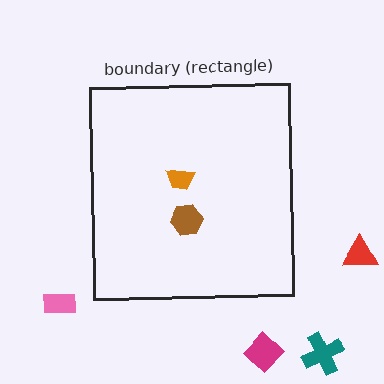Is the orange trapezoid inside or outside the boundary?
Inside.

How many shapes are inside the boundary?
2 inside, 4 outside.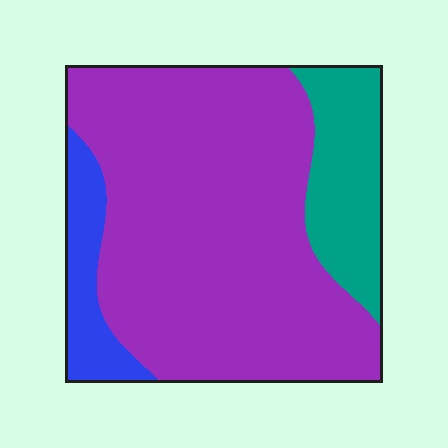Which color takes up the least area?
Blue, at roughly 10%.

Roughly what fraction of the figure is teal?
Teal covers about 15% of the figure.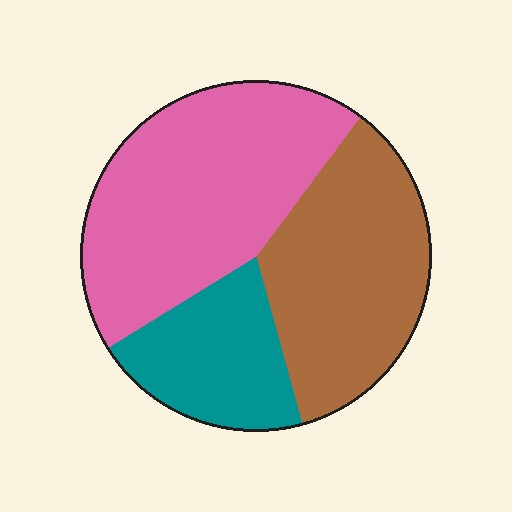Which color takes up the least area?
Teal, at roughly 20%.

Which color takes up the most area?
Pink, at roughly 45%.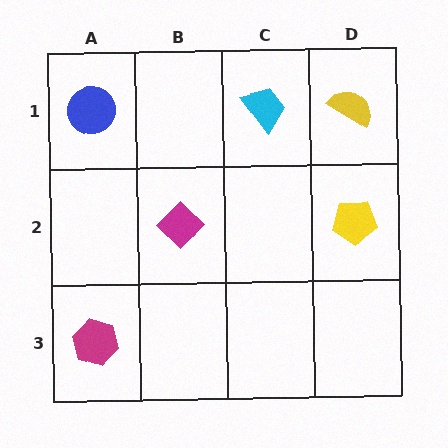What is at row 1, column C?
A cyan trapezoid.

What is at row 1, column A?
A blue circle.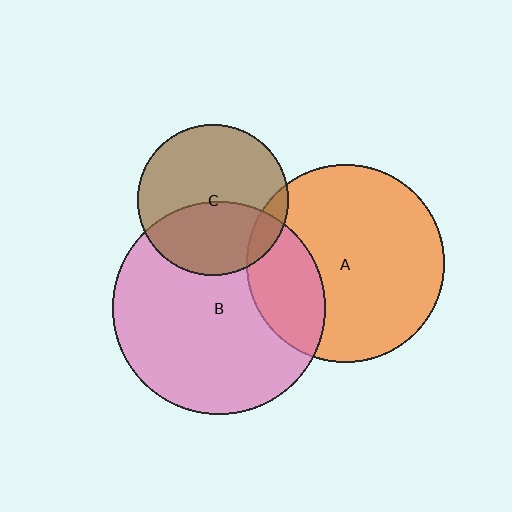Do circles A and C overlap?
Yes.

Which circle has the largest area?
Circle B (pink).